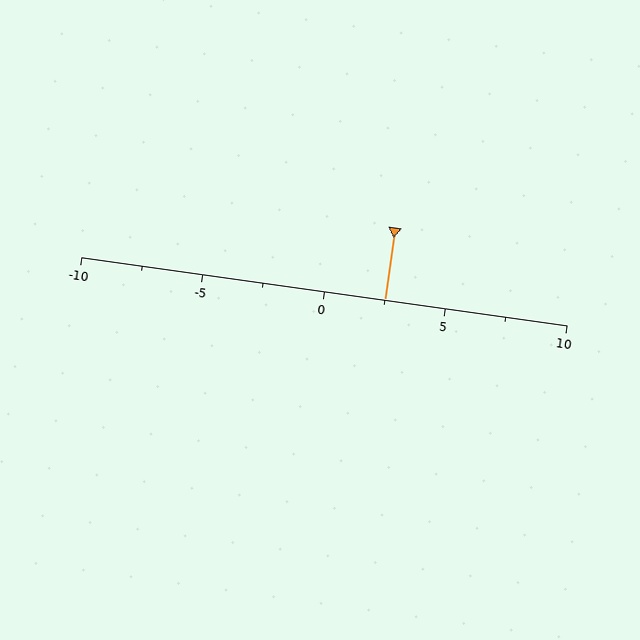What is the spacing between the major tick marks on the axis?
The major ticks are spaced 5 apart.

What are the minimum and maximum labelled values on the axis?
The axis runs from -10 to 10.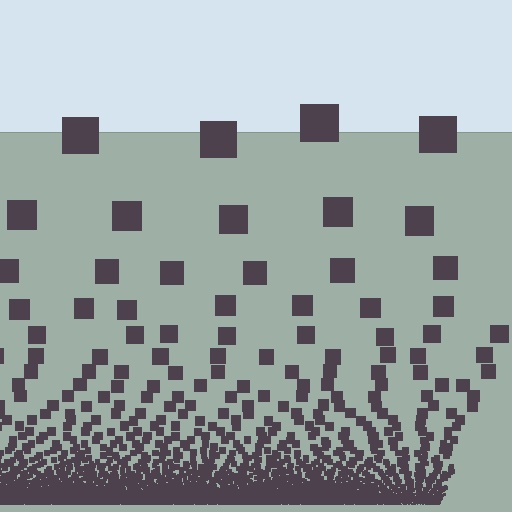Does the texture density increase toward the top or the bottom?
Density increases toward the bottom.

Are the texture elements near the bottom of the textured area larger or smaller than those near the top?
Smaller. The gradient is inverted — elements near the bottom are smaller and denser.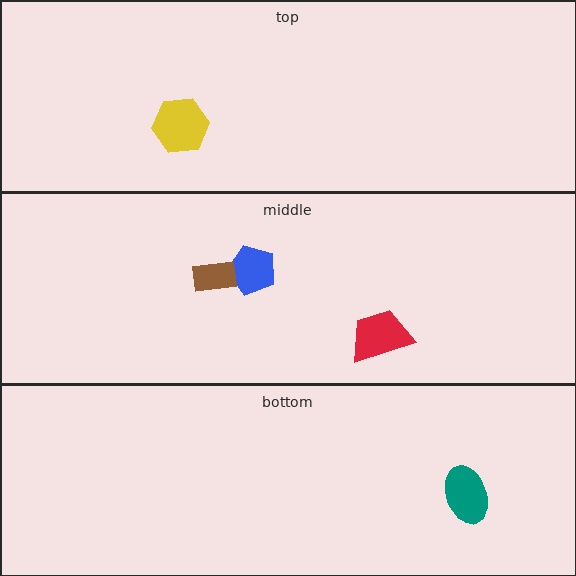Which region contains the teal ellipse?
The bottom region.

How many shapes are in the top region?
1.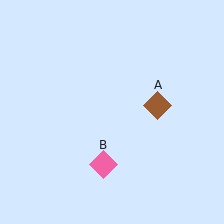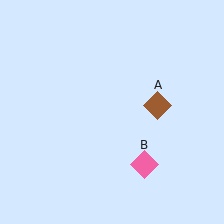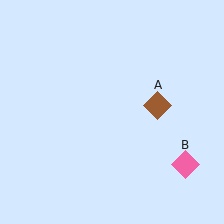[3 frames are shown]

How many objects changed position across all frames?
1 object changed position: pink diamond (object B).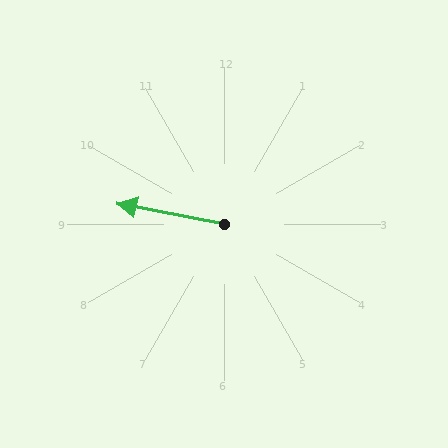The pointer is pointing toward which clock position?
Roughly 9 o'clock.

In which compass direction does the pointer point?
West.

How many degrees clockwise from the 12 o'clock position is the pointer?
Approximately 281 degrees.